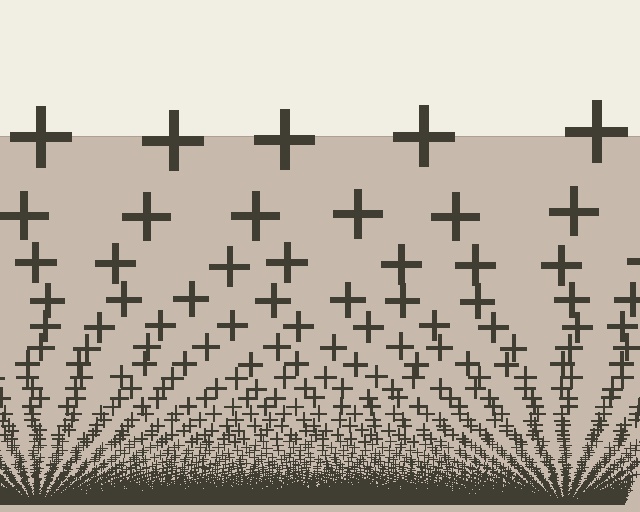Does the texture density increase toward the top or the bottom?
Density increases toward the bottom.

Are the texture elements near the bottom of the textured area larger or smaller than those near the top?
Smaller. The gradient is inverted — elements near the bottom are smaller and denser.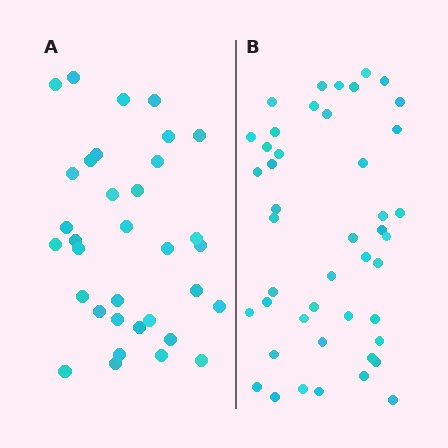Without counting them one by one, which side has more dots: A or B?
Region B (the right region) has more dots.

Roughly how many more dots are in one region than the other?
Region B has roughly 12 or so more dots than region A.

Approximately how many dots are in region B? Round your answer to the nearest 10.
About 40 dots. (The exact count is 45, which rounds to 40.)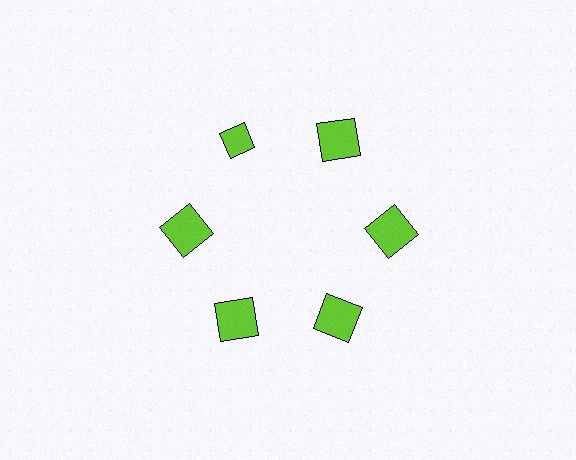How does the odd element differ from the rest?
It has a different shape: diamond instead of square.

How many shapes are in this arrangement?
There are 6 shapes arranged in a ring pattern.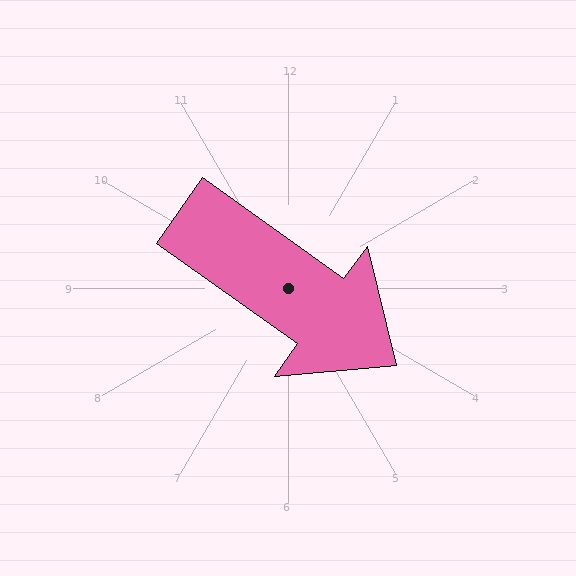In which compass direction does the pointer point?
Southeast.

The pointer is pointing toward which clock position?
Roughly 4 o'clock.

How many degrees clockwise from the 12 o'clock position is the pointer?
Approximately 126 degrees.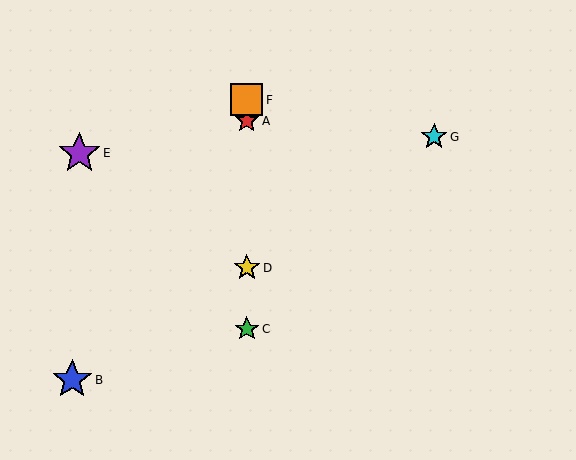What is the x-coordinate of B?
Object B is at x≈72.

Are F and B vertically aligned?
No, F is at x≈247 and B is at x≈72.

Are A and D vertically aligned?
Yes, both are at x≈247.